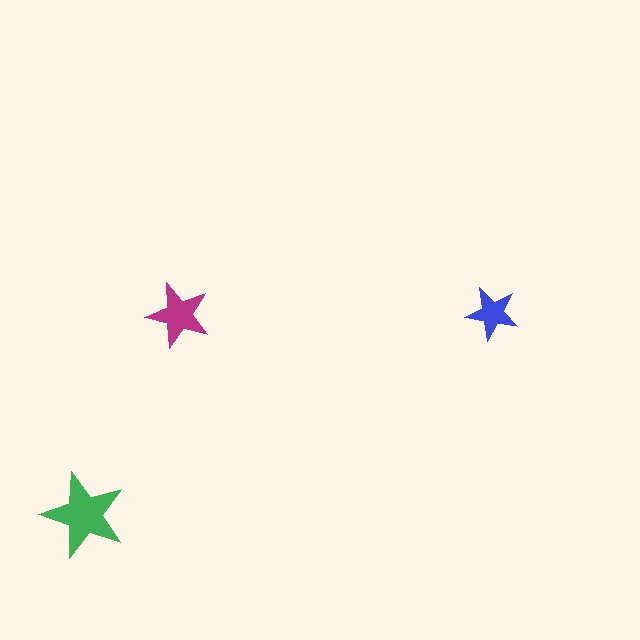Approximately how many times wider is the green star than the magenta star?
About 1.5 times wider.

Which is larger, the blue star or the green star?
The green one.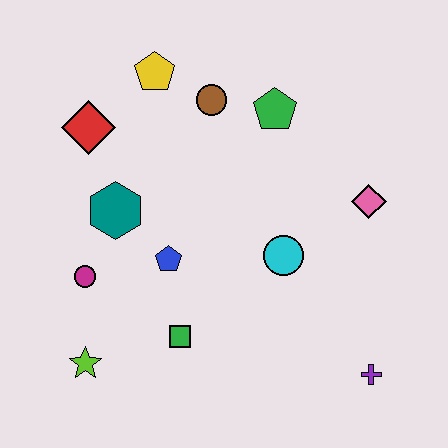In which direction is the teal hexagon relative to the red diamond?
The teal hexagon is below the red diamond.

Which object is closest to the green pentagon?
The brown circle is closest to the green pentagon.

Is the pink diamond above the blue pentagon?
Yes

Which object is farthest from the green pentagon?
The lime star is farthest from the green pentagon.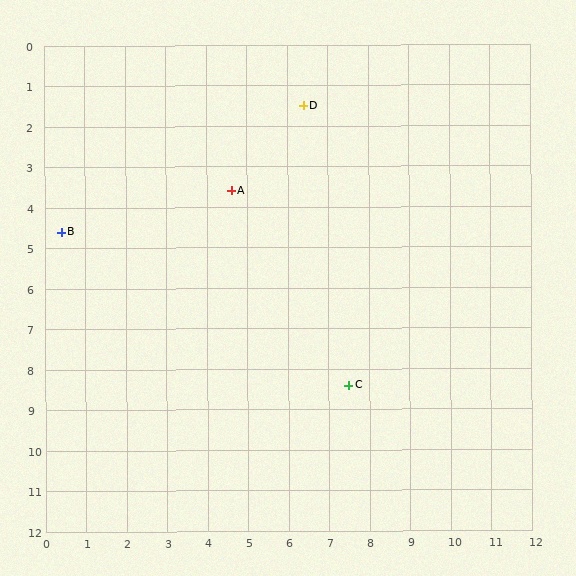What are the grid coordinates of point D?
Point D is at approximately (6.4, 1.5).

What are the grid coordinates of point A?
Point A is at approximately (4.6, 3.6).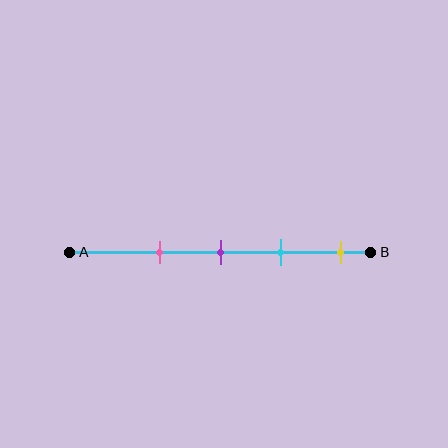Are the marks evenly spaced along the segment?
Yes, the marks are approximately evenly spaced.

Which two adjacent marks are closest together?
The purple and cyan marks are the closest adjacent pair.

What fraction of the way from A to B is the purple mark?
The purple mark is approximately 50% (0.5) of the way from A to B.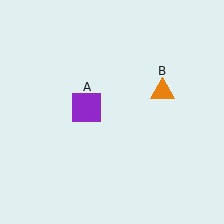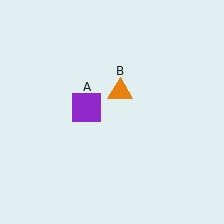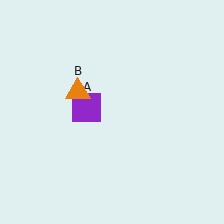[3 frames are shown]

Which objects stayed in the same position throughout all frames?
Purple square (object A) remained stationary.